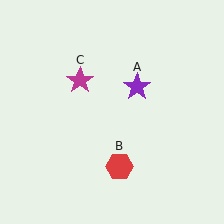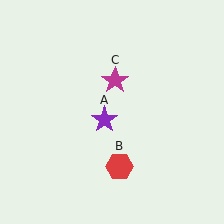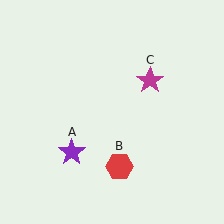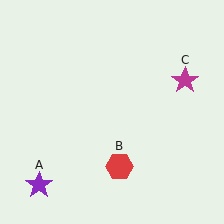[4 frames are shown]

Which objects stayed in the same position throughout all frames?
Red hexagon (object B) remained stationary.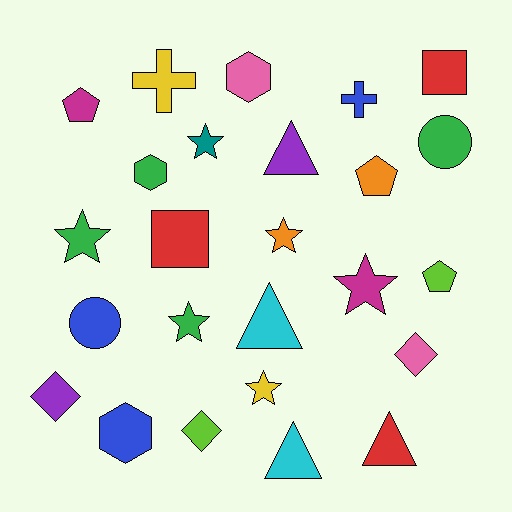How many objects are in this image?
There are 25 objects.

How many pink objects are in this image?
There are 2 pink objects.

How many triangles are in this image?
There are 4 triangles.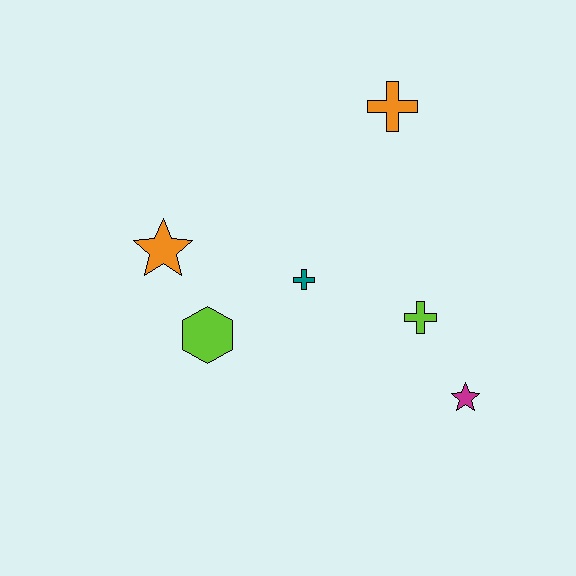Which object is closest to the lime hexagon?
The orange star is closest to the lime hexagon.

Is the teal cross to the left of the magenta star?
Yes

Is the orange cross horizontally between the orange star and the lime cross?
Yes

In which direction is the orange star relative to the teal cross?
The orange star is to the left of the teal cross.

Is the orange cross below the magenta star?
No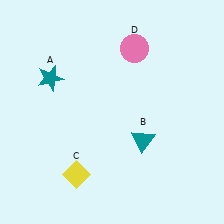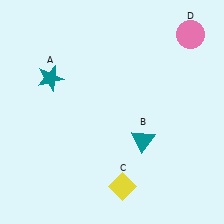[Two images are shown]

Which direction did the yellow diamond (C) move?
The yellow diamond (C) moved right.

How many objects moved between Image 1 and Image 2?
2 objects moved between the two images.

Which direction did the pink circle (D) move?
The pink circle (D) moved right.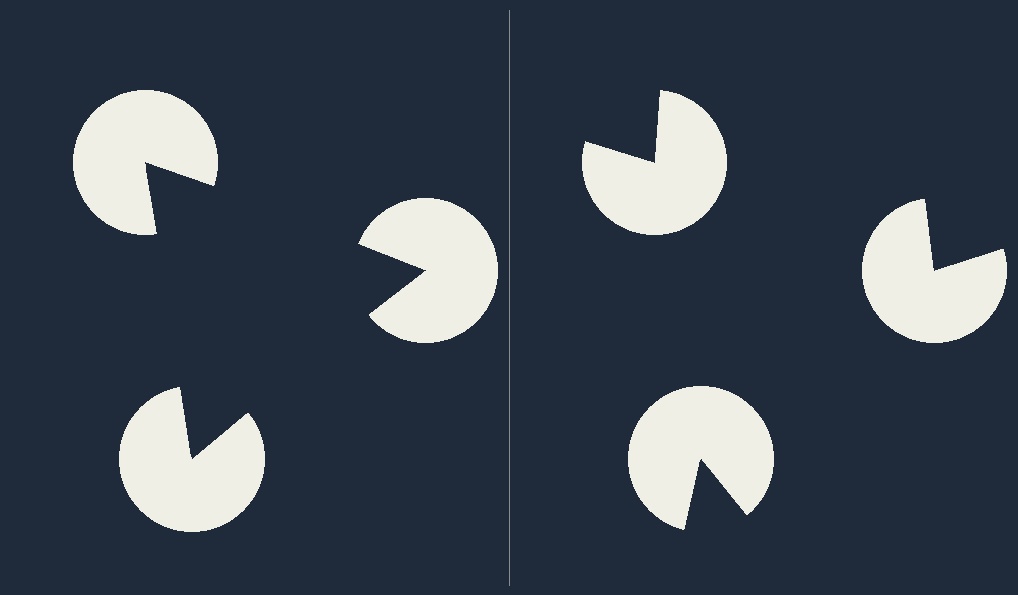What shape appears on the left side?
An illusory triangle.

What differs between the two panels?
The pac-man discs are positioned identically on both sides; only the wedge orientations differ. On the left they align to a triangle; on the right they are misaligned.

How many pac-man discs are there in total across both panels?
6 — 3 on each side.